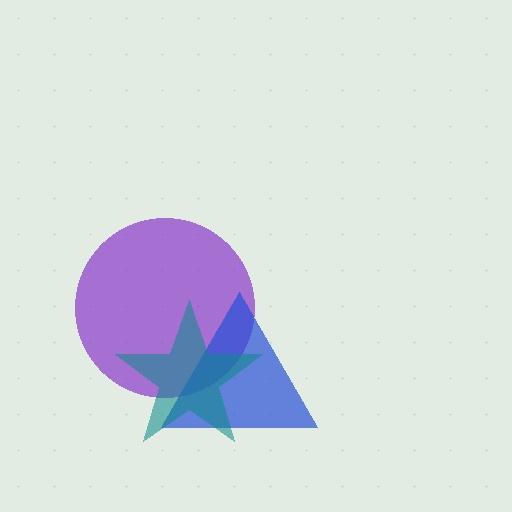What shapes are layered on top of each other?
The layered shapes are: a purple circle, a blue triangle, a teal star.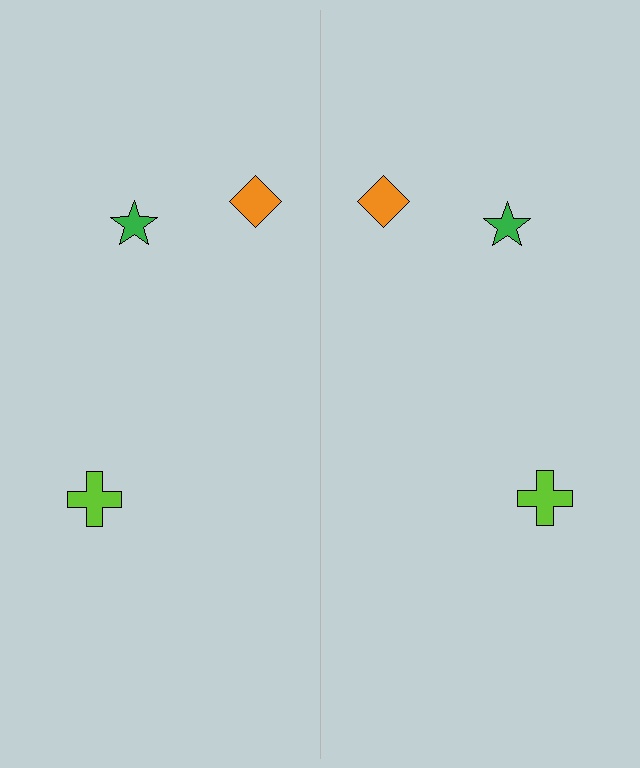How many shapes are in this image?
There are 6 shapes in this image.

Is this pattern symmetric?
Yes, this pattern has bilateral (reflection) symmetry.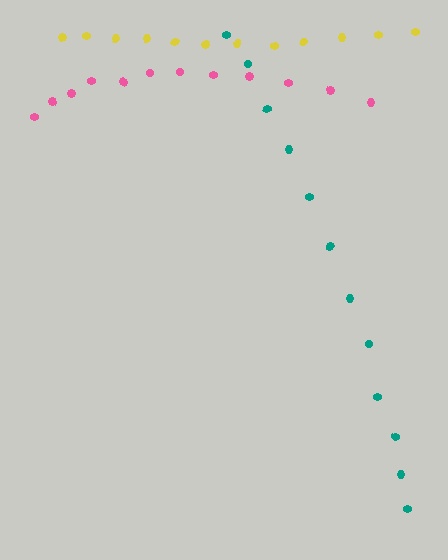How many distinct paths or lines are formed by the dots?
There are 3 distinct paths.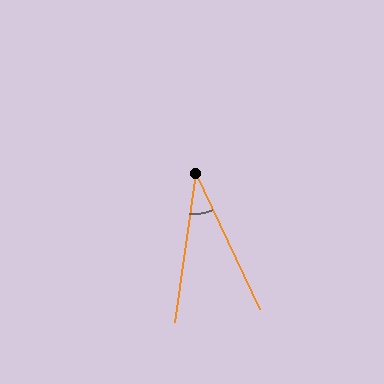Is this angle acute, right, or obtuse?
It is acute.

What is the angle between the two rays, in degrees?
Approximately 33 degrees.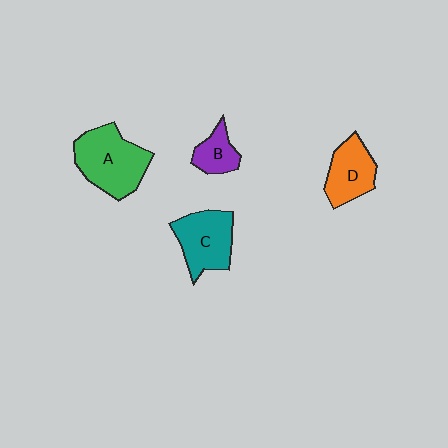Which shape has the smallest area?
Shape B (purple).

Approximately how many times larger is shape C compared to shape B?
Approximately 1.9 times.